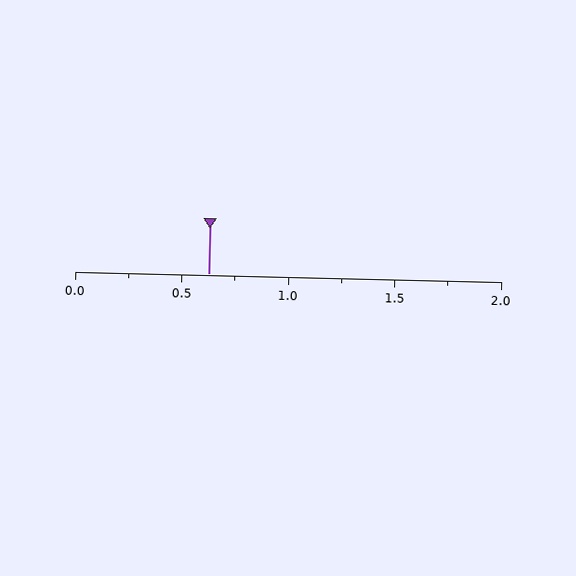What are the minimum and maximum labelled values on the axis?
The axis runs from 0.0 to 2.0.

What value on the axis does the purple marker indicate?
The marker indicates approximately 0.62.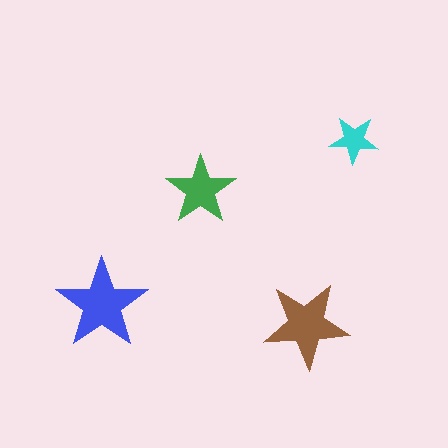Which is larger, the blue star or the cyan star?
The blue one.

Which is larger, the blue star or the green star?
The blue one.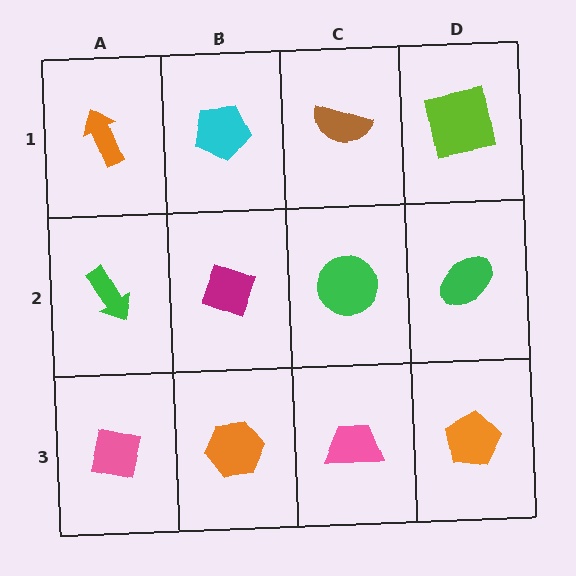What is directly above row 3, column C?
A green circle.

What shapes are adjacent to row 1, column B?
A magenta diamond (row 2, column B), an orange arrow (row 1, column A), a brown semicircle (row 1, column C).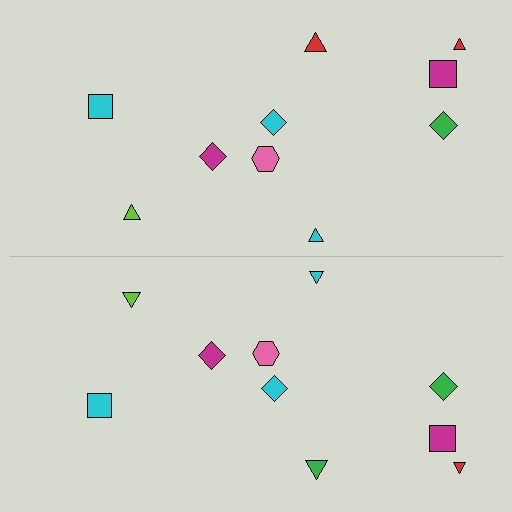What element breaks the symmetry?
The green triangle on the bottom side breaks the symmetry — its mirror counterpart is red.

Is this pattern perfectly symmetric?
No, the pattern is not perfectly symmetric. The green triangle on the bottom side breaks the symmetry — its mirror counterpart is red.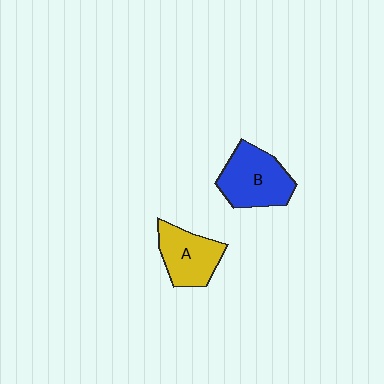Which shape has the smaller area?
Shape A (yellow).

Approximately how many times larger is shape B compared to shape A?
Approximately 1.2 times.